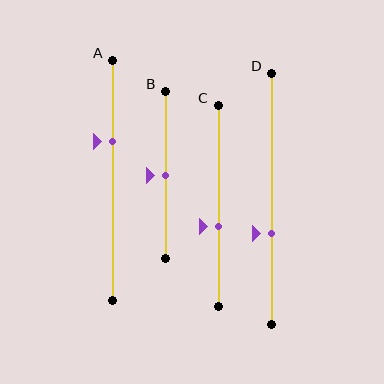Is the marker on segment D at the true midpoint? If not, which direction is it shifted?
No, the marker on segment D is shifted downward by about 14% of the segment length.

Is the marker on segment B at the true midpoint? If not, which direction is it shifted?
Yes, the marker on segment B is at the true midpoint.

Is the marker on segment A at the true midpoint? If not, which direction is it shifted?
No, the marker on segment A is shifted upward by about 16% of the segment length.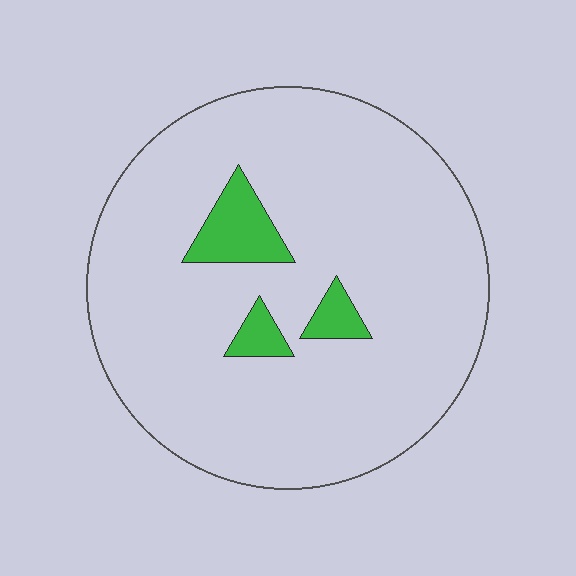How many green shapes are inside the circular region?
3.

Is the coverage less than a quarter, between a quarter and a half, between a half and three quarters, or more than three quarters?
Less than a quarter.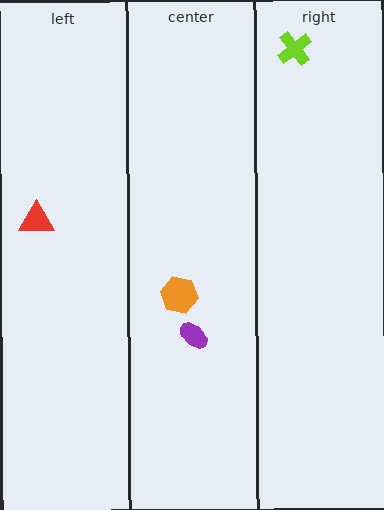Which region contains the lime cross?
The right region.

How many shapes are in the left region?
1.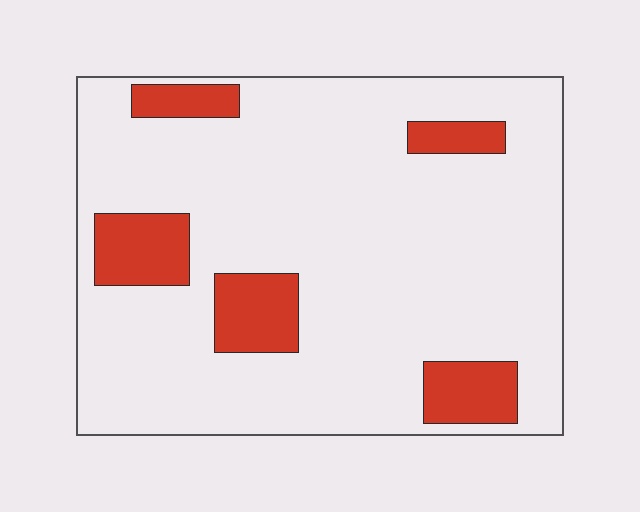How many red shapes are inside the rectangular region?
5.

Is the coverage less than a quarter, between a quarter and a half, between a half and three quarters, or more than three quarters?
Less than a quarter.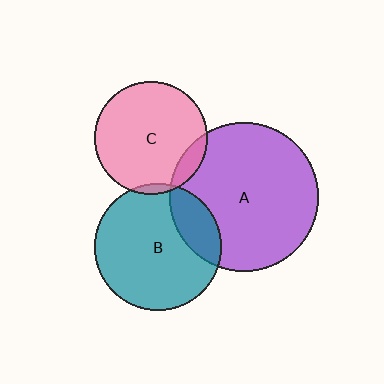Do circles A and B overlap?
Yes.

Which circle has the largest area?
Circle A (purple).